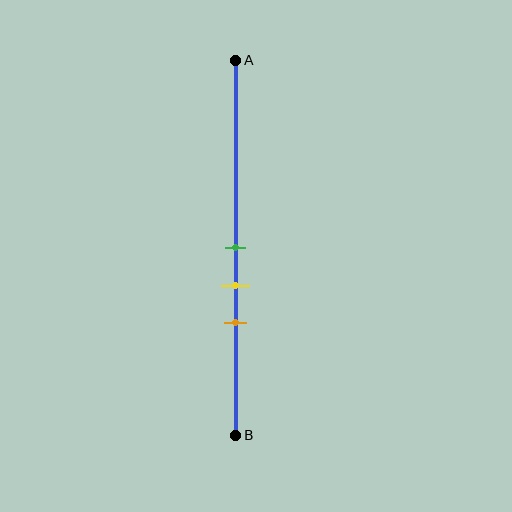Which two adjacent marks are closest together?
The green and yellow marks are the closest adjacent pair.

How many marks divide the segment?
There are 3 marks dividing the segment.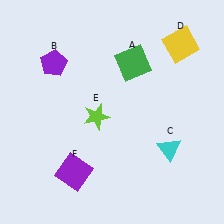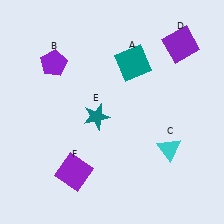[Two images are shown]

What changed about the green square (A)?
In Image 1, A is green. In Image 2, it changed to teal.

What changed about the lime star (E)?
In Image 1, E is lime. In Image 2, it changed to teal.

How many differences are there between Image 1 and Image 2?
There are 3 differences between the two images.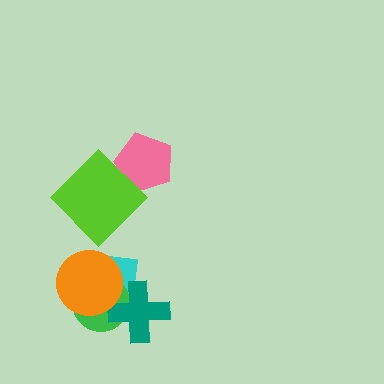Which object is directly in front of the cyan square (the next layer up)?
The green circle is directly in front of the cyan square.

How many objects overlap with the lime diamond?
1 object overlaps with the lime diamond.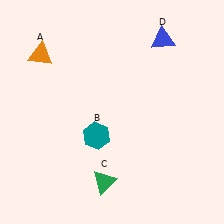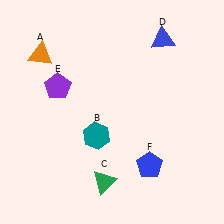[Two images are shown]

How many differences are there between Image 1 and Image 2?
There are 2 differences between the two images.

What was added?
A purple pentagon (E), a blue pentagon (F) were added in Image 2.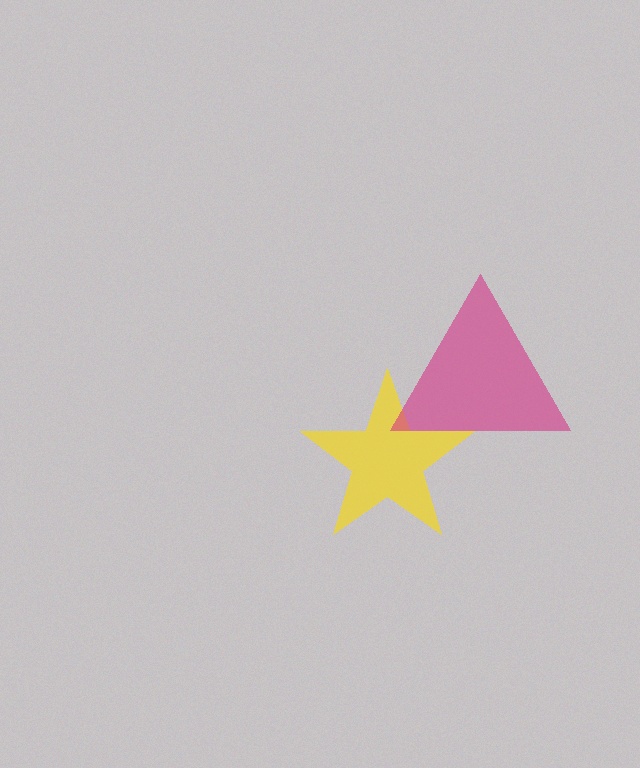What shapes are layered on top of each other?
The layered shapes are: a yellow star, a magenta triangle.